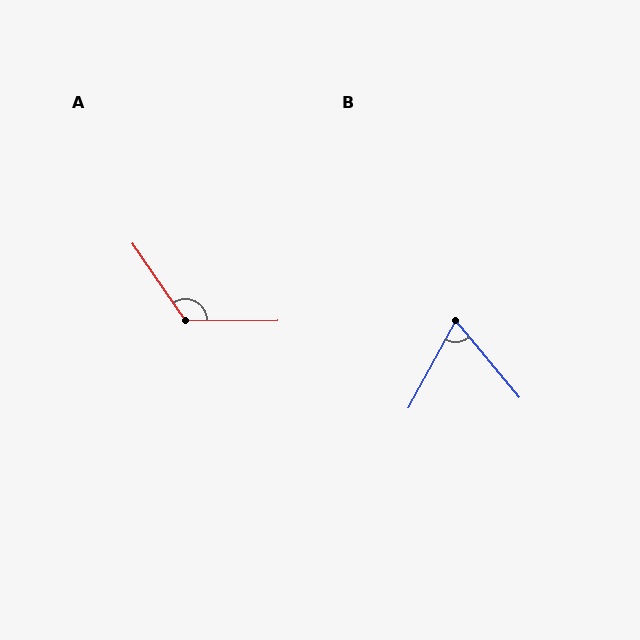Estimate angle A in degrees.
Approximately 124 degrees.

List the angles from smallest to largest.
B (68°), A (124°).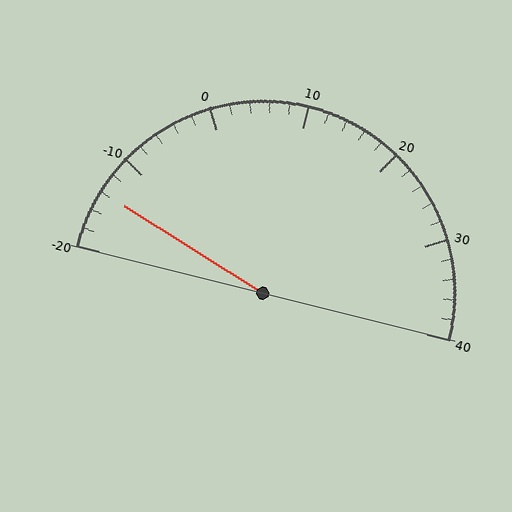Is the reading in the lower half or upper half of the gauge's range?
The reading is in the lower half of the range (-20 to 40).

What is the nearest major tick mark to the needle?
The nearest major tick mark is -10.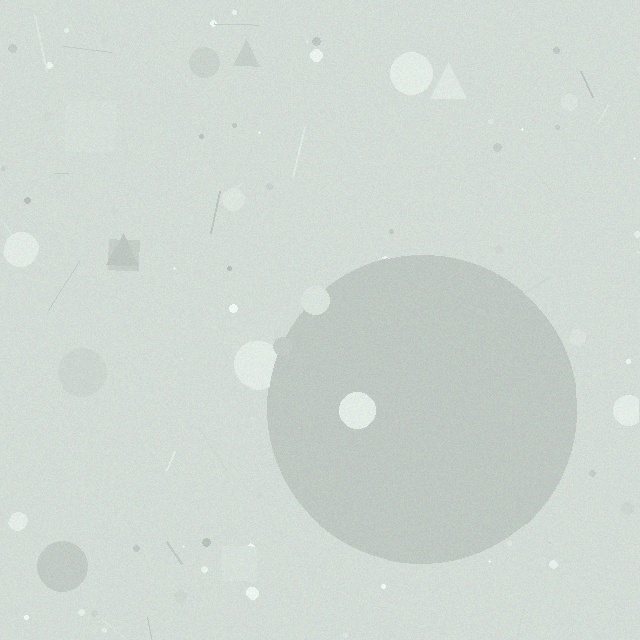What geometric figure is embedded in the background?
A circle is embedded in the background.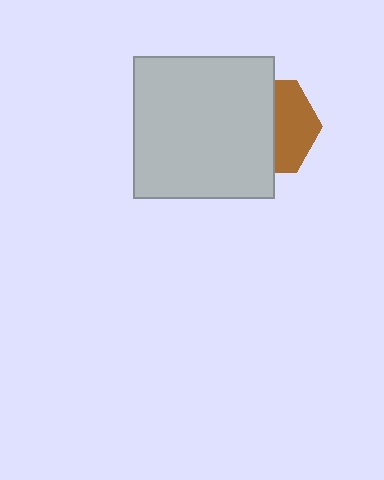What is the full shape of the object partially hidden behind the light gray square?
The partially hidden object is a brown hexagon.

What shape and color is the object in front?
The object in front is a light gray square.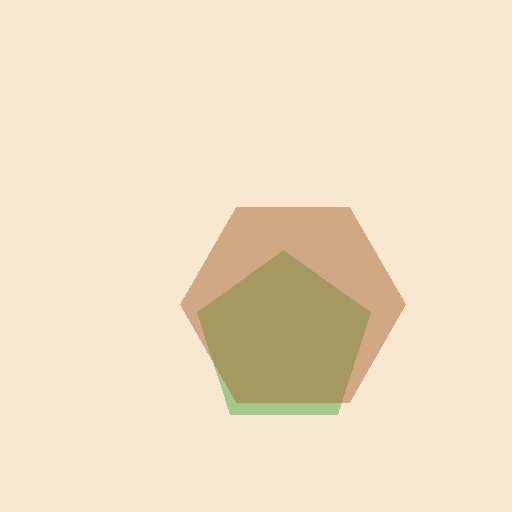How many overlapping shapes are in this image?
There are 2 overlapping shapes in the image.